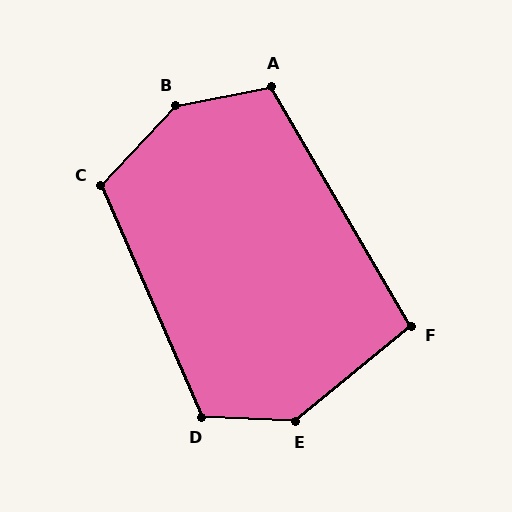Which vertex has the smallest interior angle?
F, at approximately 99 degrees.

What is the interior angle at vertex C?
Approximately 113 degrees (obtuse).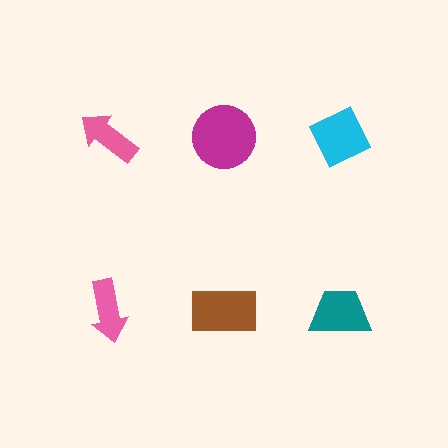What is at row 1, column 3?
A cyan diamond.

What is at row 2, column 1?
A pink arrow.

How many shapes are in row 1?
3 shapes.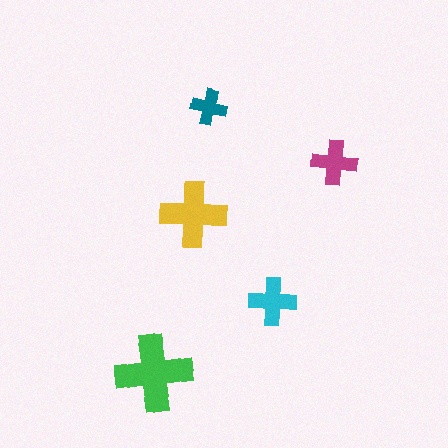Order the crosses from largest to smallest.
the green one, the yellow one, the cyan one, the magenta one, the teal one.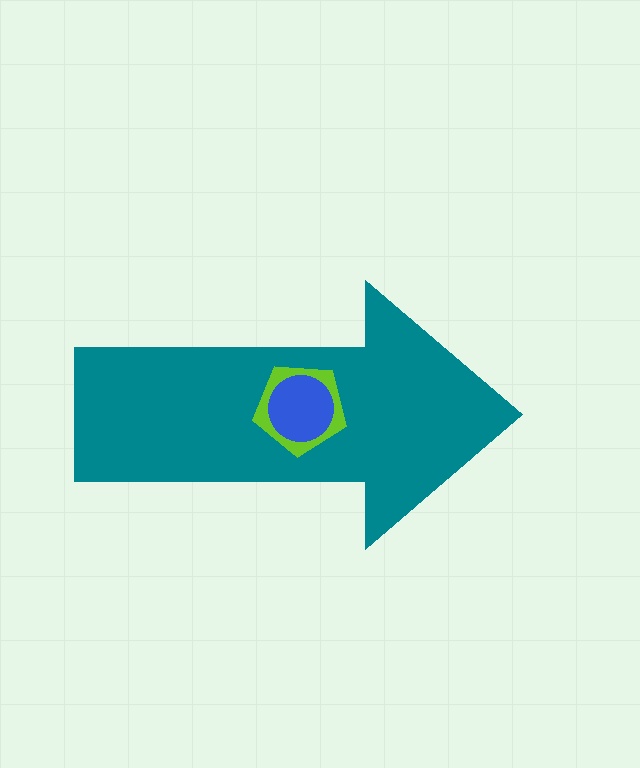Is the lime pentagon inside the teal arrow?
Yes.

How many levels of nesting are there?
3.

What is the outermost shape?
The teal arrow.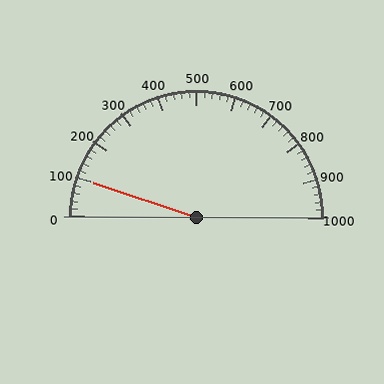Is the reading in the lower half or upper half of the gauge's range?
The reading is in the lower half of the range (0 to 1000).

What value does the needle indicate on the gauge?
The needle indicates approximately 100.